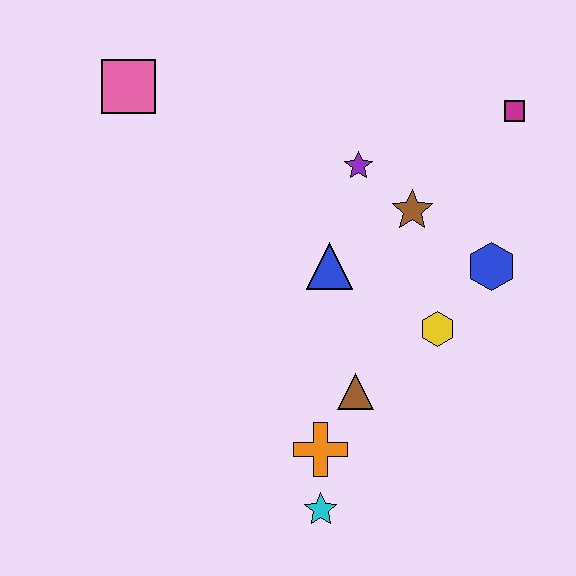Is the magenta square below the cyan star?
No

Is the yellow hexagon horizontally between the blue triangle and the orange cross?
No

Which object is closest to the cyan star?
The orange cross is closest to the cyan star.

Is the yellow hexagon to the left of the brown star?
No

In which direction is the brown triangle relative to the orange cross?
The brown triangle is above the orange cross.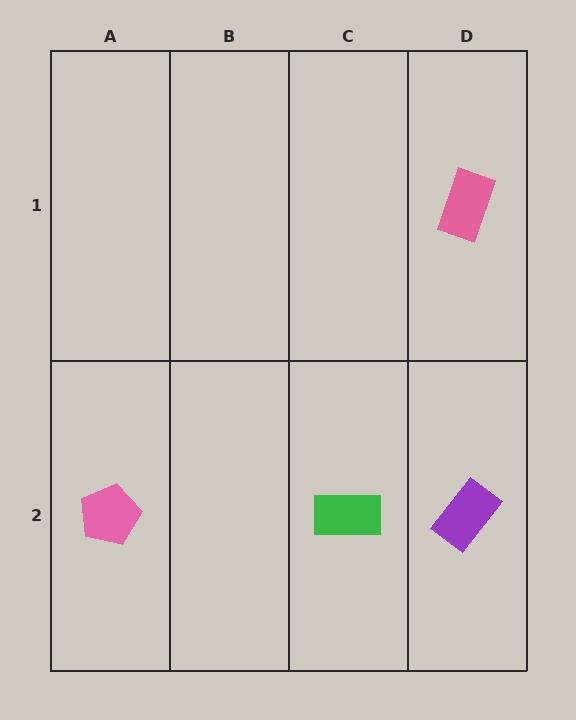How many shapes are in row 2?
3 shapes.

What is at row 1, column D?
A pink rectangle.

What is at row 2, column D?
A purple rectangle.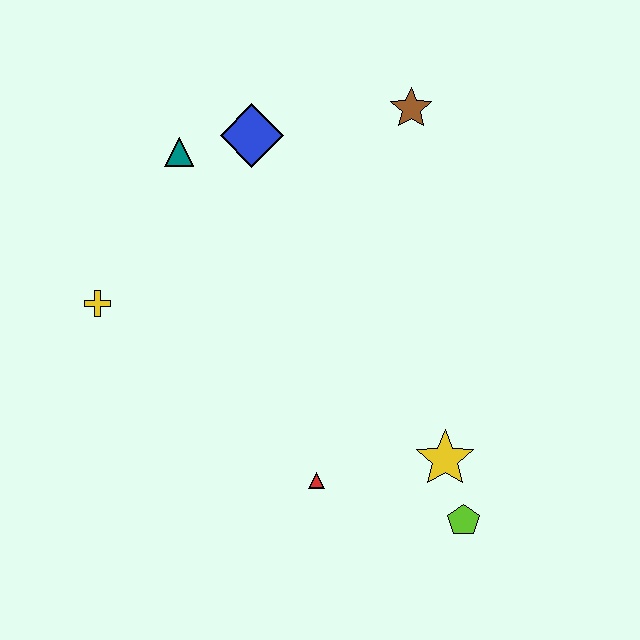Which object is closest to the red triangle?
The yellow star is closest to the red triangle.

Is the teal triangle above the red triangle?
Yes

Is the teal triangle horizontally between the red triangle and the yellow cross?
Yes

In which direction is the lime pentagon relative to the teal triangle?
The lime pentagon is below the teal triangle.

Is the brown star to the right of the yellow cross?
Yes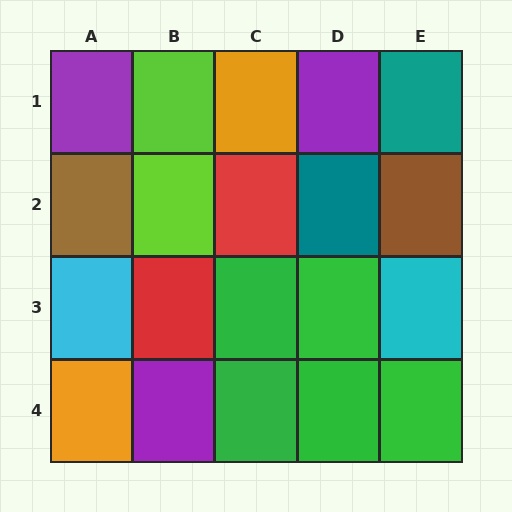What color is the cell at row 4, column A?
Orange.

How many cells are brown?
2 cells are brown.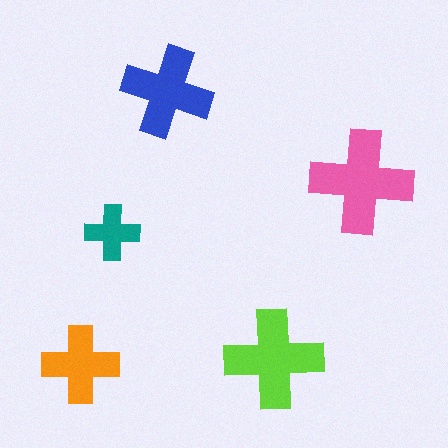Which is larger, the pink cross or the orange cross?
The pink one.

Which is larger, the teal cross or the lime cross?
The lime one.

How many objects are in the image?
There are 5 objects in the image.